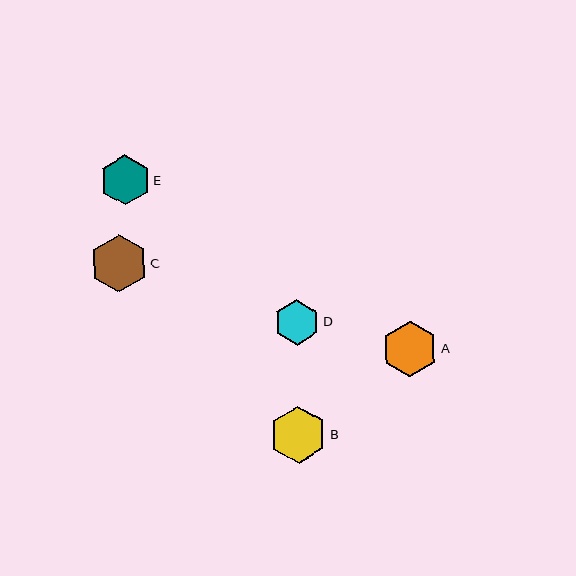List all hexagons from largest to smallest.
From largest to smallest: C, B, A, E, D.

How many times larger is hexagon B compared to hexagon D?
Hexagon B is approximately 1.3 times the size of hexagon D.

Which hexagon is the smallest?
Hexagon D is the smallest with a size of approximately 45 pixels.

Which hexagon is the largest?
Hexagon C is the largest with a size of approximately 57 pixels.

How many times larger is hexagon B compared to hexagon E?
Hexagon B is approximately 1.1 times the size of hexagon E.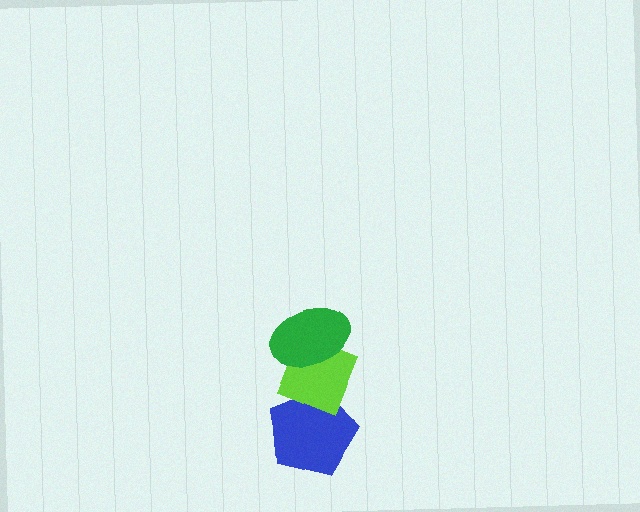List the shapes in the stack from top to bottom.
From top to bottom: the green ellipse, the lime diamond, the blue pentagon.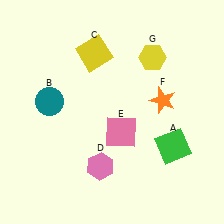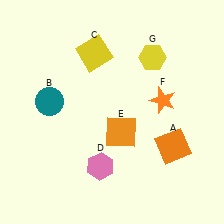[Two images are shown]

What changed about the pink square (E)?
In Image 1, E is pink. In Image 2, it changed to orange.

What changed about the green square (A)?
In Image 1, A is green. In Image 2, it changed to orange.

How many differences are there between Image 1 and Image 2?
There are 2 differences between the two images.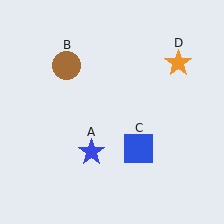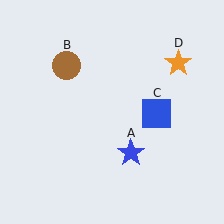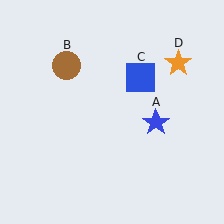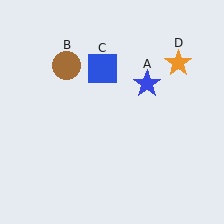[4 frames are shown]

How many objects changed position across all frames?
2 objects changed position: blue star (object A), blue square (object C).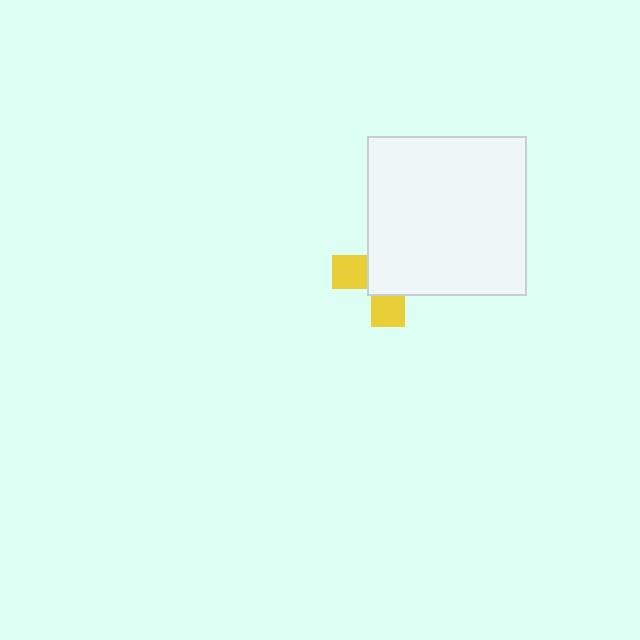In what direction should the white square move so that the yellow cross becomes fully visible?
The white square should move toward the upper-right. That is the shortest direction to clear the overlap and leave the yellow cross fully visible.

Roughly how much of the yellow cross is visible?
A small part of it is visible (roughly 36%).